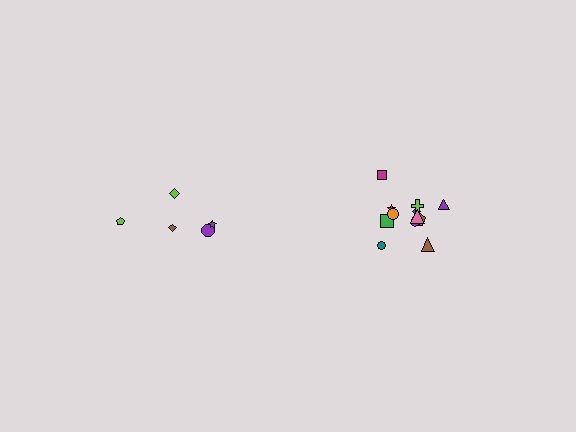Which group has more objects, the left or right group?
The right group.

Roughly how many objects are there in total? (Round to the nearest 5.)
Roughly 15 objects in total.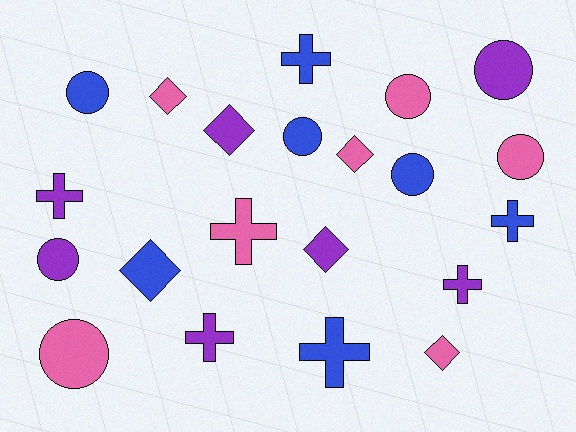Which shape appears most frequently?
Circle, with 8 objects.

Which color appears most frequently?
Pink, with 7 objects.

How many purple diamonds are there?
There are 2 purple diamonds.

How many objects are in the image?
There are 21 objects.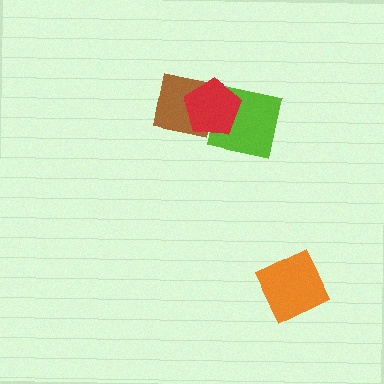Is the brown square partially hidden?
Yes, it is partially covered by another shape.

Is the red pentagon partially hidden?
No, no other shape covers it.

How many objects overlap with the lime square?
2 objects overlap with the lime square.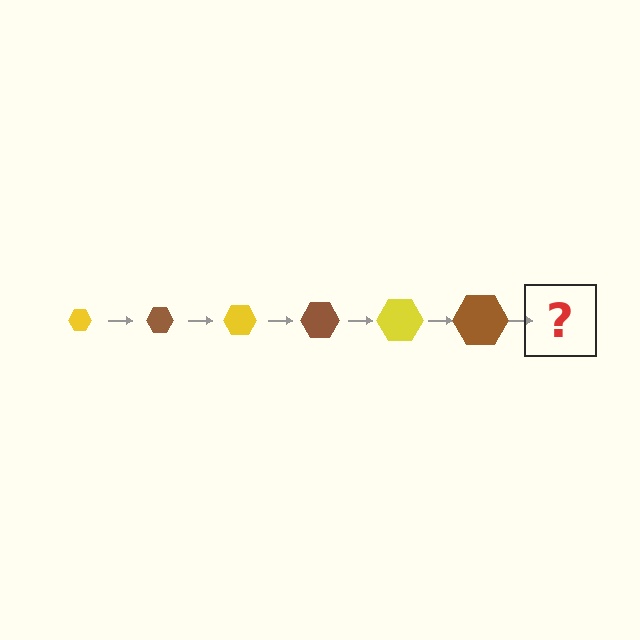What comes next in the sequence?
The next element should be a yellow hexagon, larger than the previous one.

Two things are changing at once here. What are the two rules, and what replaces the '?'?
The two rules are that the hexagon grows larger each step and the color cycles through yellow and brown. The '?' should be a yellow hexagon, larger than the previous one.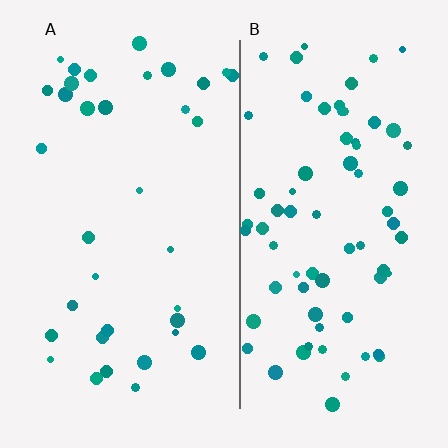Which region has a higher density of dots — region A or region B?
B (the right).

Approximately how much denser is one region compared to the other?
Approximately 2.0× — region B over region A.